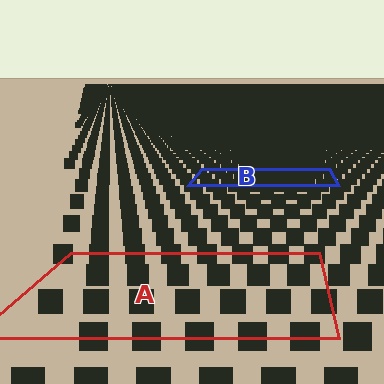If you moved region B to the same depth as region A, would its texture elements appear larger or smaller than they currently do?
They would appear larger. At a closer depth, the same texture elements are projected at a bigger on-screen size.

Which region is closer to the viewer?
Region A is closer. The texture elements there are larger and more spread out.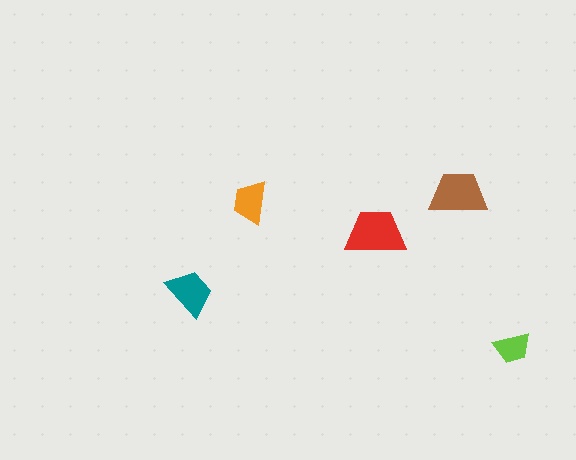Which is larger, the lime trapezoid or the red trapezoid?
The red one.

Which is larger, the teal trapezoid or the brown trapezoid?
The brown one.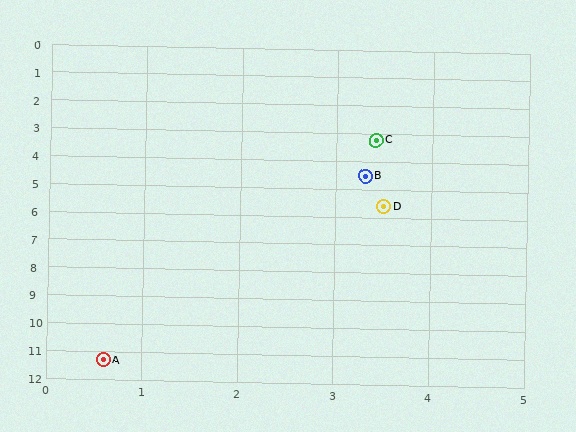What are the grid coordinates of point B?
Point B is at approximately (3.3, 4.5).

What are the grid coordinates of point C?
Point C is at approximately (3.4, 3.2).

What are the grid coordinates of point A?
Point A is at approximately (0.6, 11.3).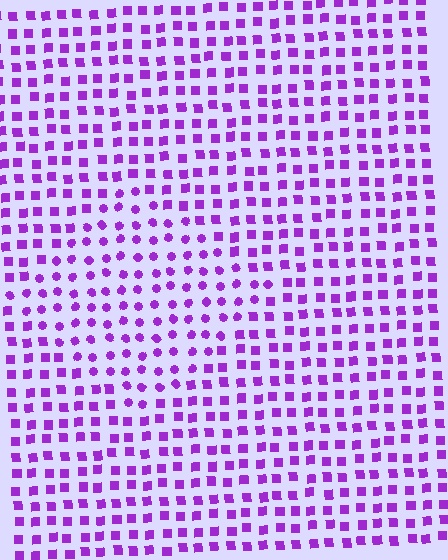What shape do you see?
I see a diamond.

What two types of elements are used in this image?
The image uses circles inside the diamond region and squares outside it.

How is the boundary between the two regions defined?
The boundary is defined by a change in element shape: circles inside vs. squares outside. All elements share the same color and spacing.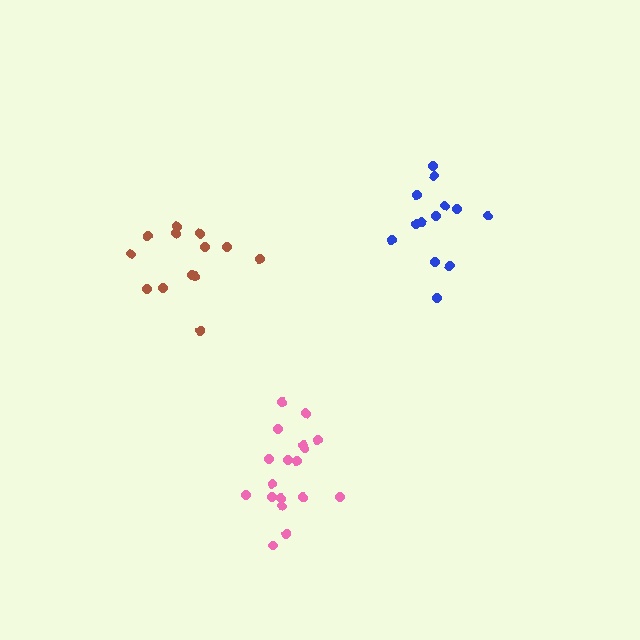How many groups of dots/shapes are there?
There are 3 groups.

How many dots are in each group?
Group 1: 13 dots, Group 2: 13 dots, Group 3: 18 dots (44 total).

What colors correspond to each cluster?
The clusters are colored: brown, blue, pink.